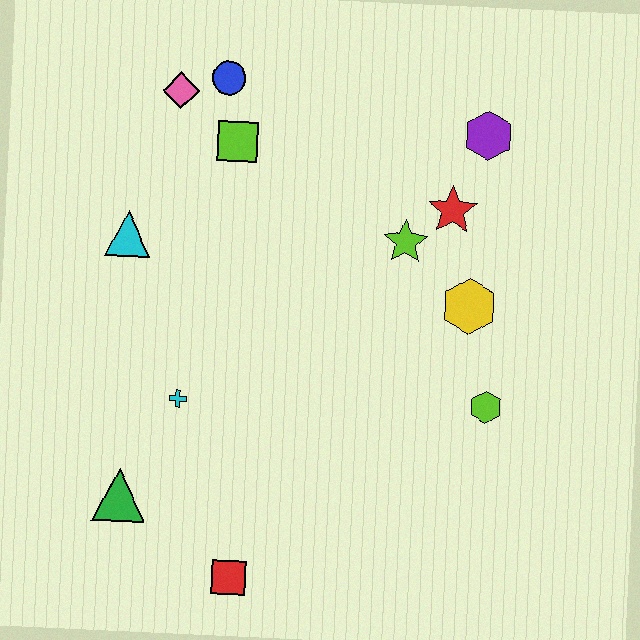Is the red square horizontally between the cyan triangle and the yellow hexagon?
Yes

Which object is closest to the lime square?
The blue circle is closest to the lime square.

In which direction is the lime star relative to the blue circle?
The lime star is to the right of the blue circle.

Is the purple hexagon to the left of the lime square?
No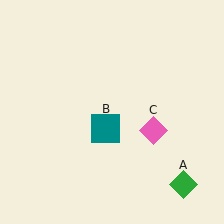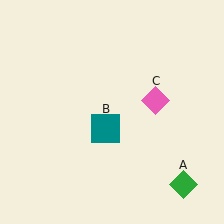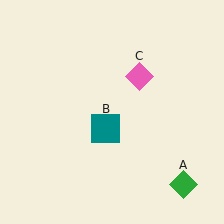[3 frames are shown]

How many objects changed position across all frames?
1 object changed position: pink diamond (object C).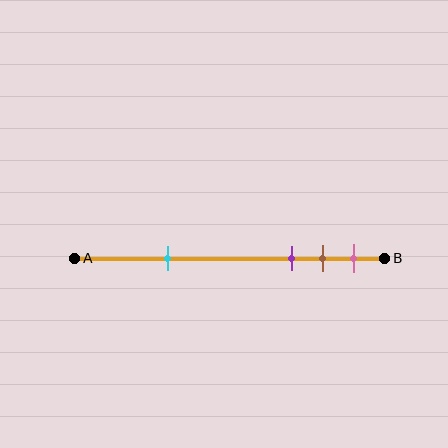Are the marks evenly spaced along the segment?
No, the marks are not evenly spaced.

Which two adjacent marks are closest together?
The brown and pink marks are the closest adjacent pair.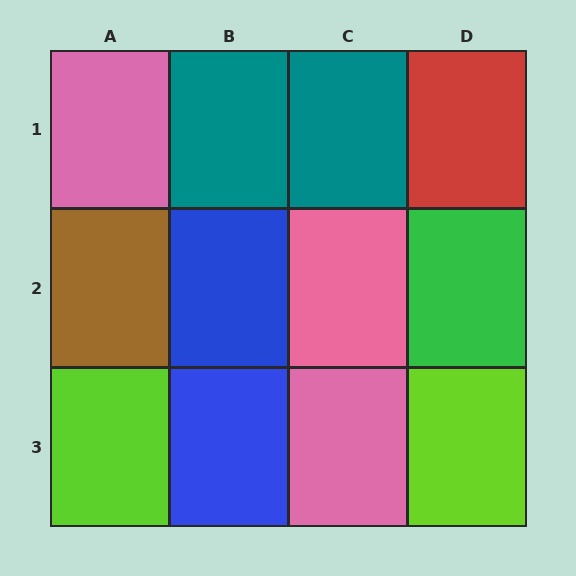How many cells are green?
1 cell is green.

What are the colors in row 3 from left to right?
Lime, blue, pink, lime.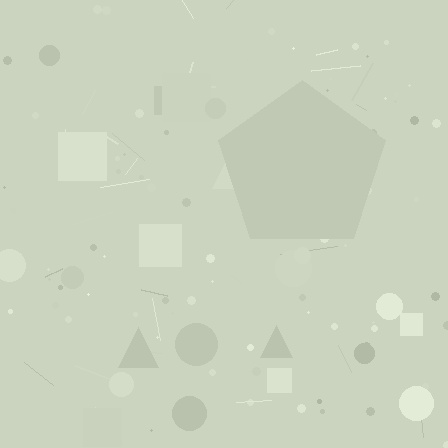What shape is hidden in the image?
A pentagon is hidden in the image.